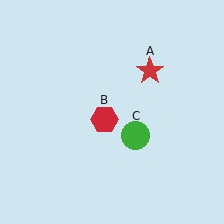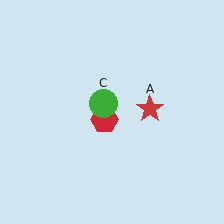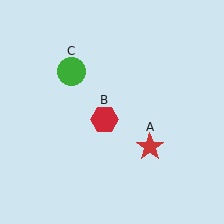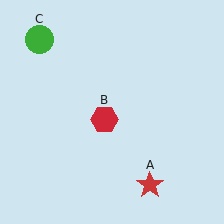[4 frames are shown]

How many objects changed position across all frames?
2 objects changed position: red star (object A), green circle (object C).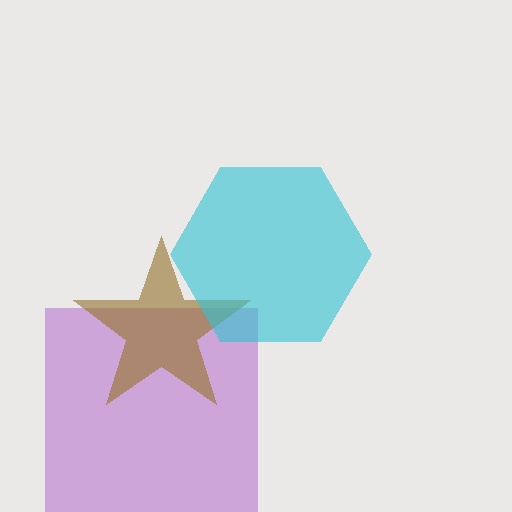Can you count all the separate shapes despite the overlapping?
Yes, there are 3 separate shapes.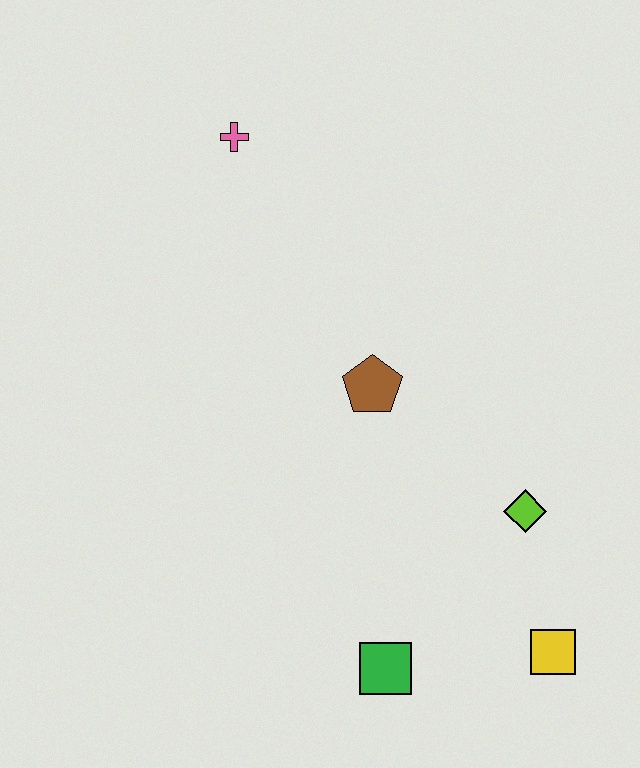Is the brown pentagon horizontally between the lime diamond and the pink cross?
Yes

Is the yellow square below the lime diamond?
Yes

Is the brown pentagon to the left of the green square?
Yes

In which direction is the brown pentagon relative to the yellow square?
The brown pentagon is above the yellow square.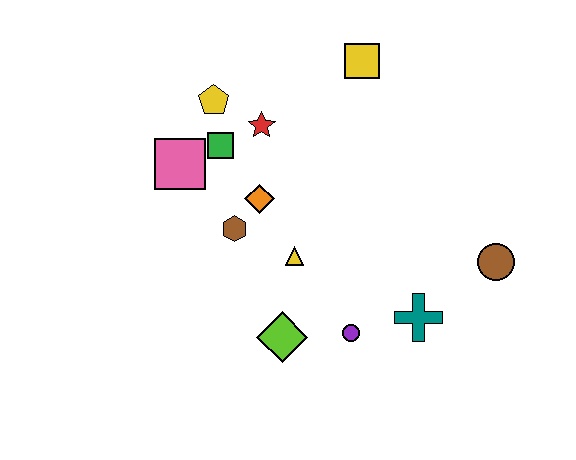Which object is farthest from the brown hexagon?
The brown circle is farthest from the brown hexagon.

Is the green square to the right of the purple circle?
No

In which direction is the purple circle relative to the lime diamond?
The purple circle is to the right of the lime diamond.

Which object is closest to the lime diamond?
The purple circle is closest to the lime diamond.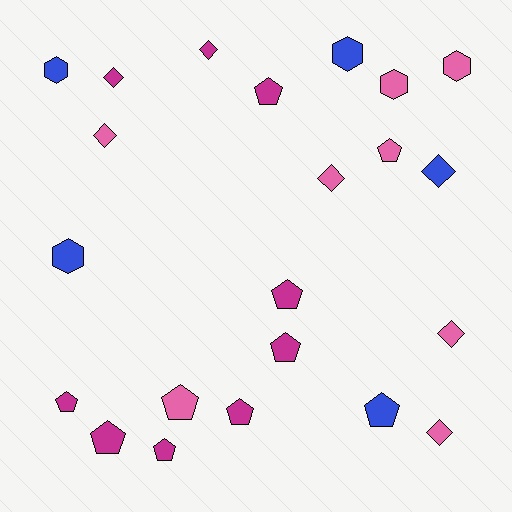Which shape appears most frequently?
Pentagon, with 10 objects.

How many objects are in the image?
There are 22 objects.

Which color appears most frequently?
Magenta, with 9 objects.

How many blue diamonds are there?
There is 1 blue diamond.